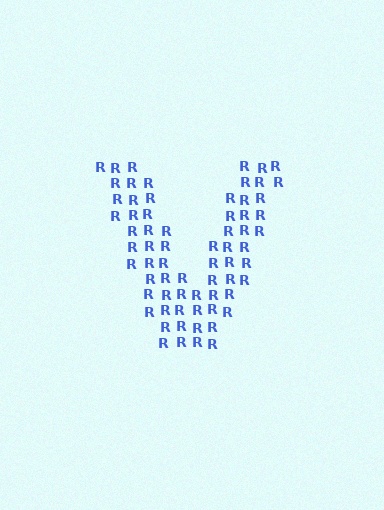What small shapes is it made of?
It is made of small letter R's.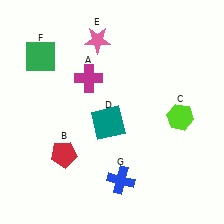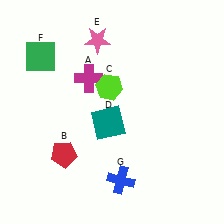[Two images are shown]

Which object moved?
The lime hexagon (C) moved left.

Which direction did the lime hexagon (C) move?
The lime hexagon (C) moved left.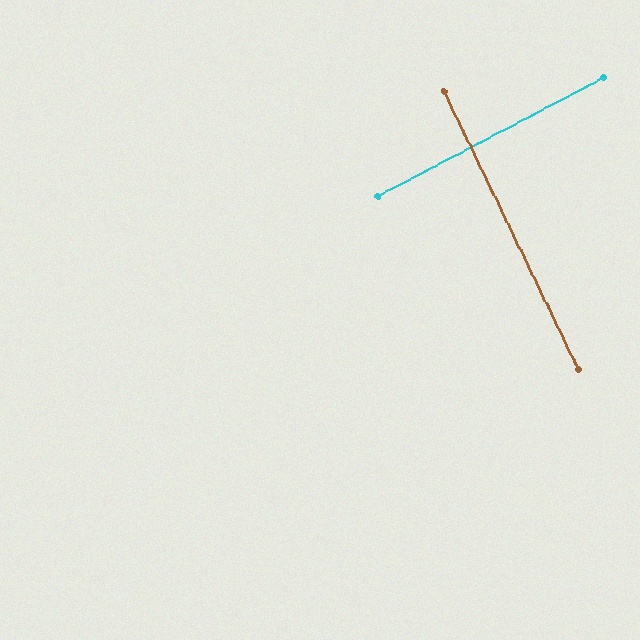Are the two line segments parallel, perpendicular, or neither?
Perpendicular — they meet at approximately 88°.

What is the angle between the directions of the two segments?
Approximately 88 degrees.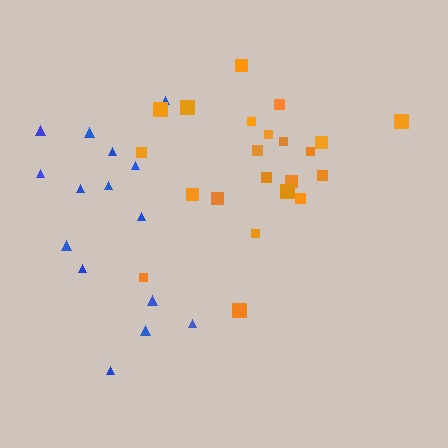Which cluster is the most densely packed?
Orange.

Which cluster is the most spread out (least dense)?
Blue.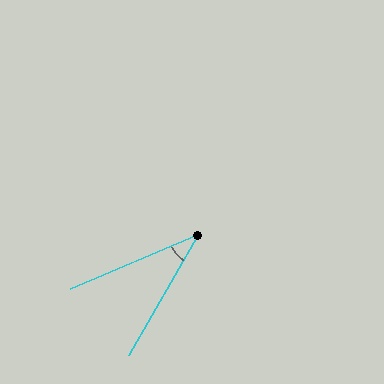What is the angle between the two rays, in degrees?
Approximately 37 degrees.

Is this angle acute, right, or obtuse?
It is acute.